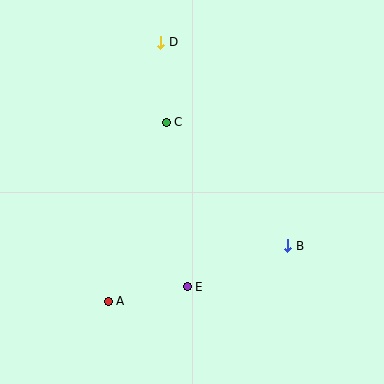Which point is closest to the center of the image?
Point C at (166, 122) is closest to the center.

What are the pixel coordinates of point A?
Point A is at (108, 301).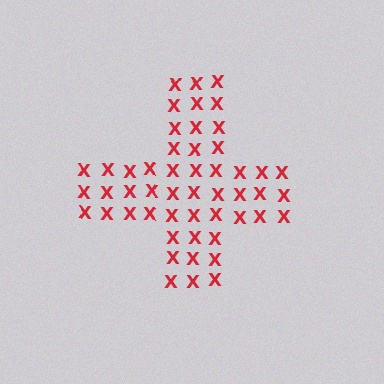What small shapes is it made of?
It is made of small letter X's.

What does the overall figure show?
The overall figure shows a cross.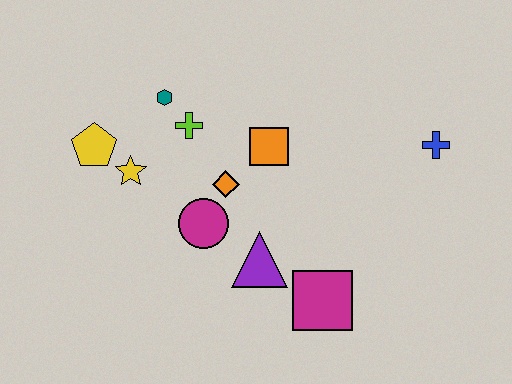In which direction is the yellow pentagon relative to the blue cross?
The yellow pentagon is to the left of the blue cross.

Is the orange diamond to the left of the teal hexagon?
No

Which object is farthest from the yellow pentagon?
The blue cross is farthest from the yellow pentagon.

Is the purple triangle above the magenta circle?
No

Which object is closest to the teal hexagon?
The lime cross is closest to the teal hexagon.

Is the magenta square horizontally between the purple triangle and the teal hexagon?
No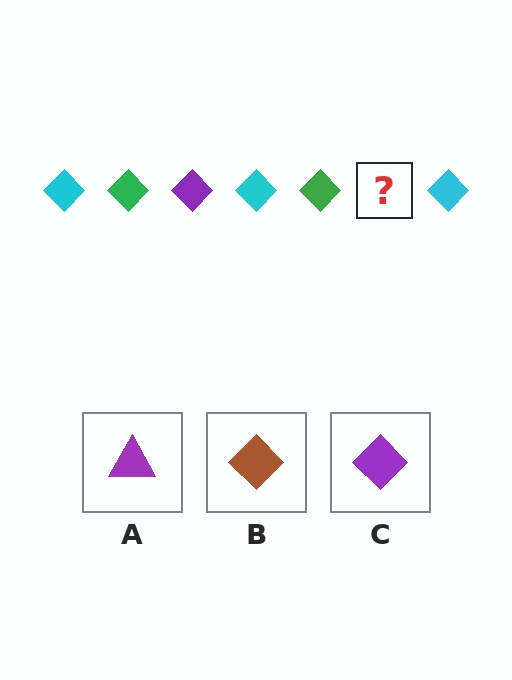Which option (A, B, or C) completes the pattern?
C.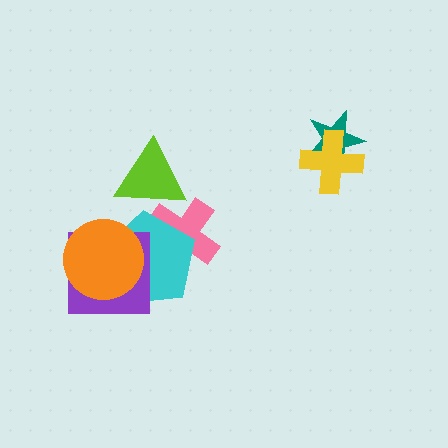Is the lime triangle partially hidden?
Yes, it is partially covered by another shape.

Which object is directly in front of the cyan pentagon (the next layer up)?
The purple square is directly in front of the cyan pentagon.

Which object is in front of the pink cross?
The cyan pentagon is in front of the pink cross.